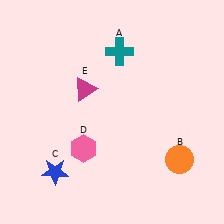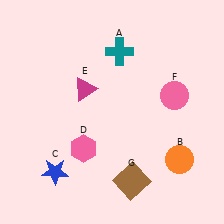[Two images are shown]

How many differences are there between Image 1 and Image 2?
There are 2 differences between the two images.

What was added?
A pink circle (F), a brown square (G) were added in Image 2.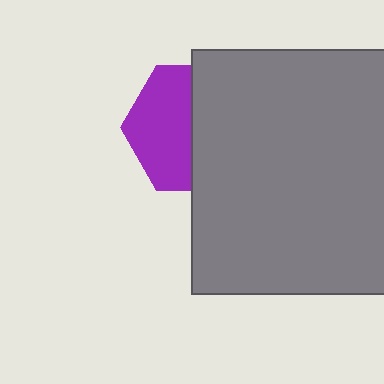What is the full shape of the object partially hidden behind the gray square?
The partially hidden object is a purple hexagon.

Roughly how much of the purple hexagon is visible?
About half of it is visible (roughly 49%).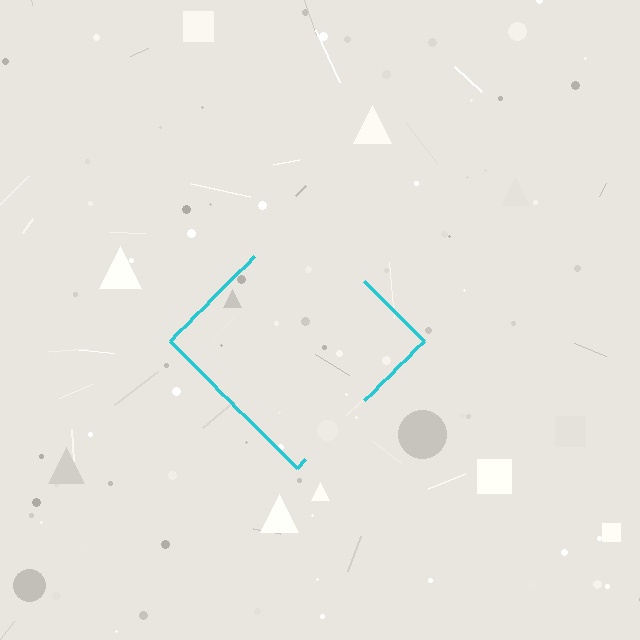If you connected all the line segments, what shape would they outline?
They would outline a diamond.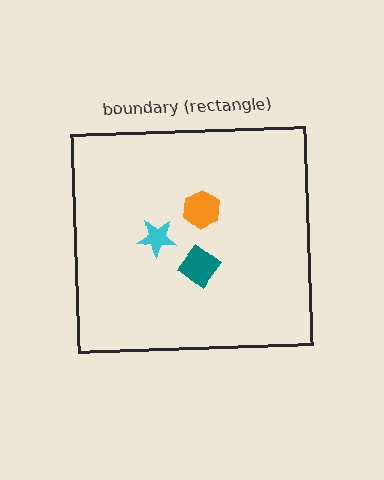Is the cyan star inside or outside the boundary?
Inside.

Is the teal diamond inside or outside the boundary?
Inside.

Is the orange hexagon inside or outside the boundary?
Inside.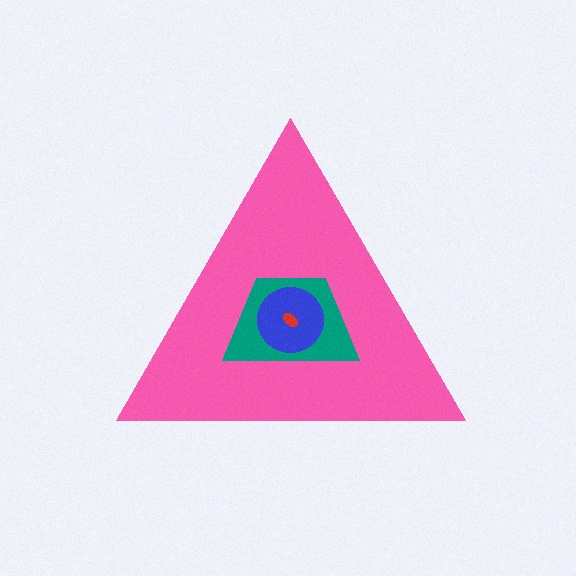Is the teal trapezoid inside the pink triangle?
Yes.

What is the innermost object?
The red ellipse.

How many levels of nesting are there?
4.